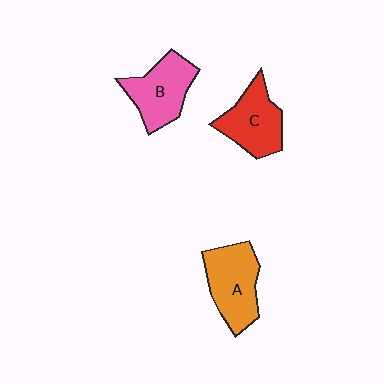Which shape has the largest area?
Shape A (orange).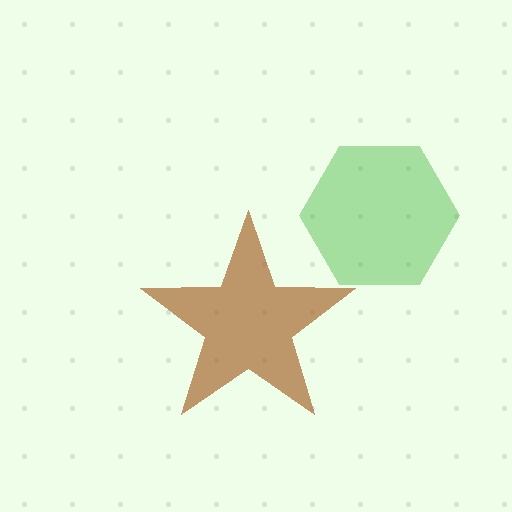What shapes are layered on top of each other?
The layered shapes are: a brown star, a green hexagon.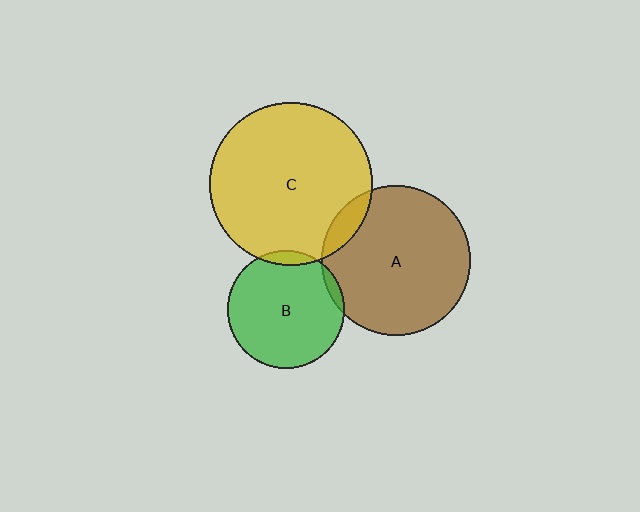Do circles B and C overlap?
Yes.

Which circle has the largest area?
Circle C (yellow).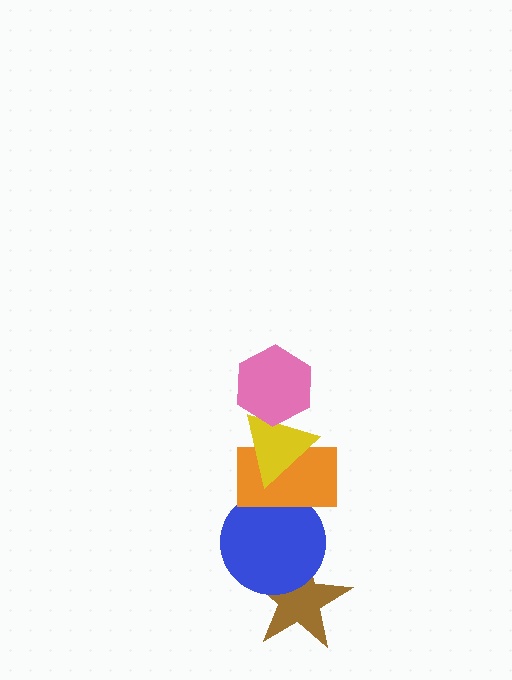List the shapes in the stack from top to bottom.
From top to bottom: the pink hexagon, the yellow triangle, the orange rectangle, the blue circle, the brown star.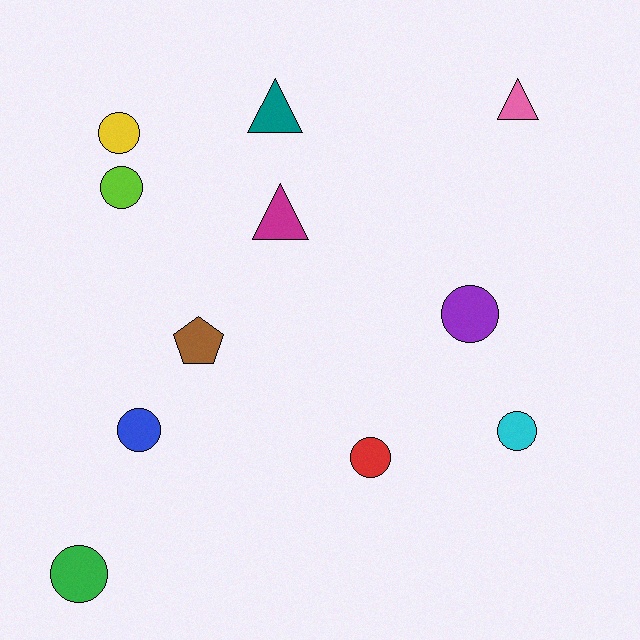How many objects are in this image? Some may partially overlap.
There are 11 objects.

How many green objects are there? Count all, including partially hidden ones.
There is 1 green object.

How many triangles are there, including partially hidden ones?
There are 3 triangles.